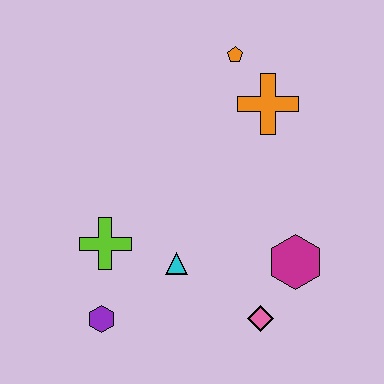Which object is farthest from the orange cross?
The purple hexagon is farthest from the orange cross.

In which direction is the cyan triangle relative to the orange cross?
The cyan triangle is below the orange cross.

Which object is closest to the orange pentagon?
The orange cross is closest to the orange pentagon.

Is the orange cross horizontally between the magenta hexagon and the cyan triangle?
Yes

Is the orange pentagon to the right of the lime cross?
Yes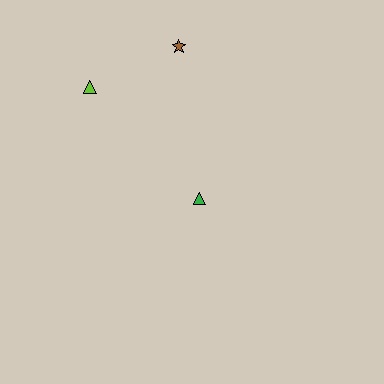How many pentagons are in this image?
There are no pentagons.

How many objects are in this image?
There are 3 objects.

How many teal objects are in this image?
There are no teal objects.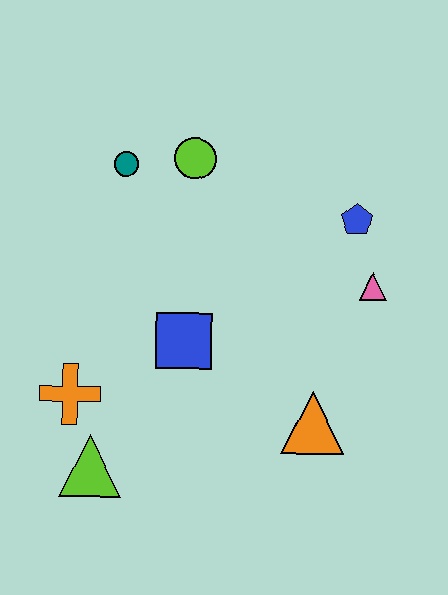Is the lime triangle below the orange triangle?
Yes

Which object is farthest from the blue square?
The blue pentagon is farthest from the blue square.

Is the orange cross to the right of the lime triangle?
No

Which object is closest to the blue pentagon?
The pink triangle is closest to the blue pentagon.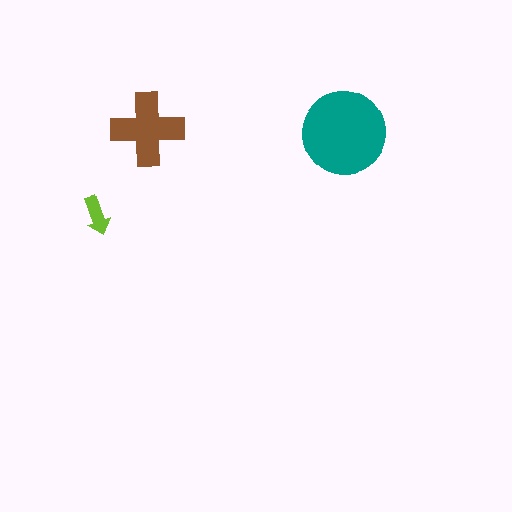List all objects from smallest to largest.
The lime arrow, the brown cross, the teal circle.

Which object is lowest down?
The lime arrow is bottommost.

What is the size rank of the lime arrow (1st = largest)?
3rd.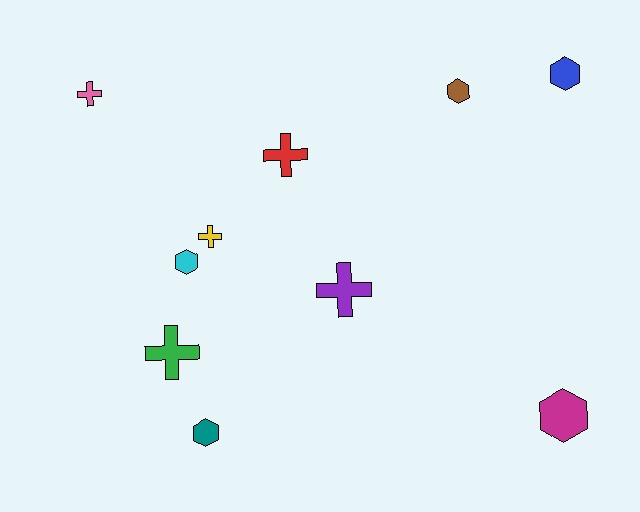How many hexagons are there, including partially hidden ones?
There are 5 hexagons.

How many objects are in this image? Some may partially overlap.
There are 10 objects.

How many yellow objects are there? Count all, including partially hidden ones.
There is 1 yellow object.